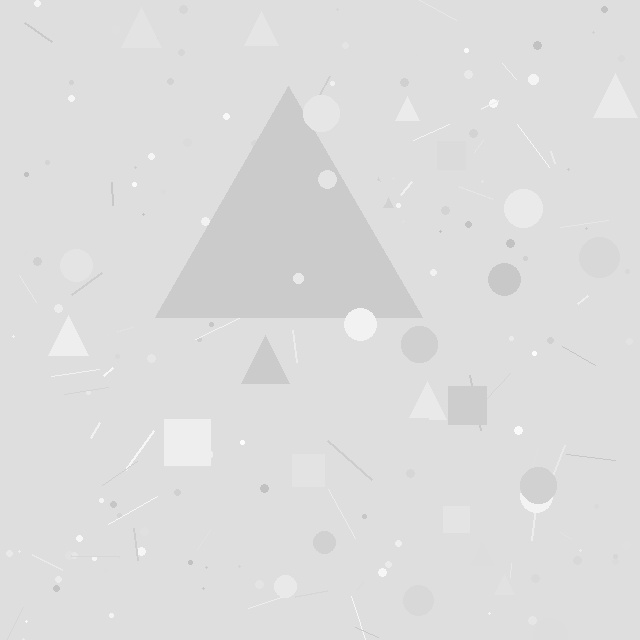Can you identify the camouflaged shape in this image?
The camouflaged shape is a triangle.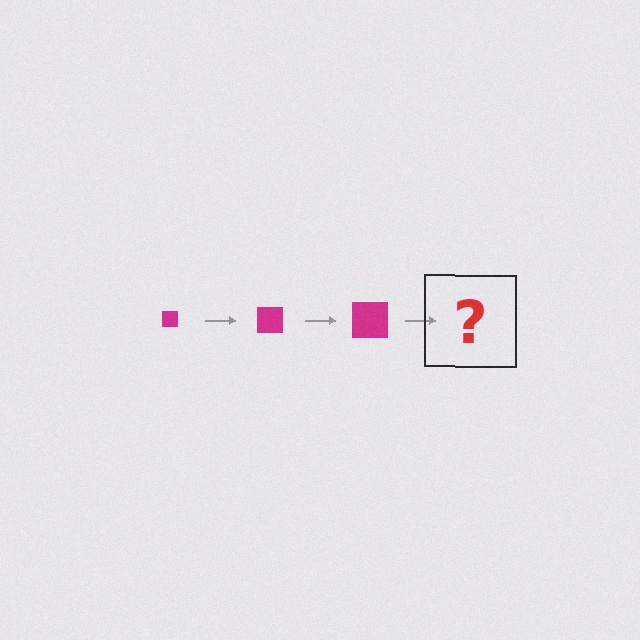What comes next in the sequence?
The next element should be a magenta square, larger than the previous one.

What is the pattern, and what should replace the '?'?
The pattern is that the square gets progressively larger each step. The '?' should be a magenta square, larger than the previous one.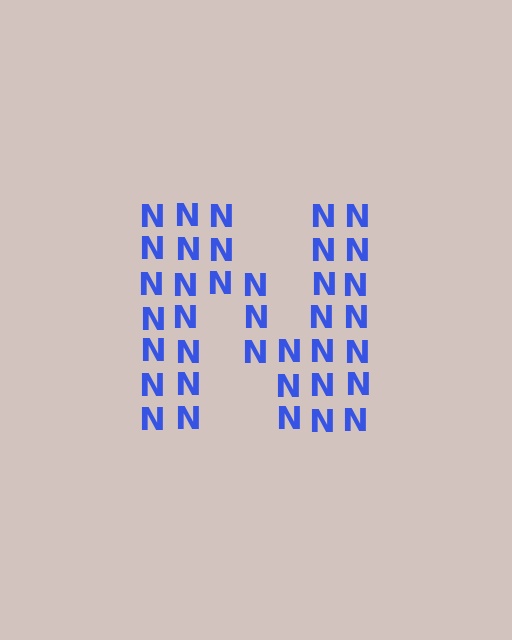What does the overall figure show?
The overall figure shows the letter N.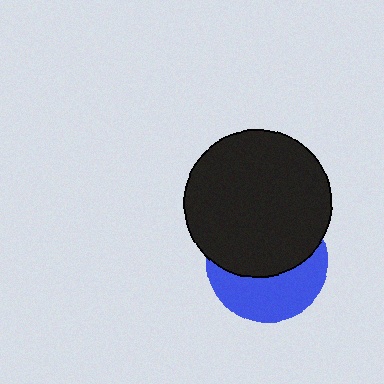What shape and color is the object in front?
The object in front is a black circle.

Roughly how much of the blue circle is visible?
A small part of it is visible (roughly 44%).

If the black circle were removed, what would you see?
You would see the complete blue circle.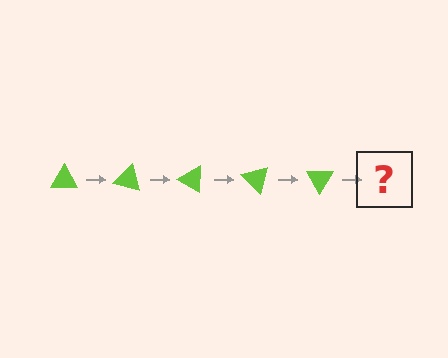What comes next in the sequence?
The next element should be a lime triangle rotated 75 degrees.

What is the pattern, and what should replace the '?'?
The pattern is that the triangle rotates 15 degrees each step. The '?' should be a lime triangle rotated 75 degrees.